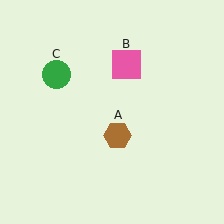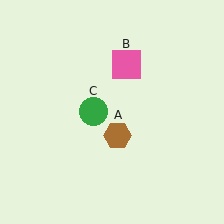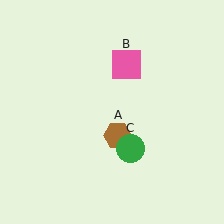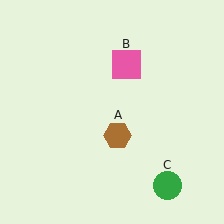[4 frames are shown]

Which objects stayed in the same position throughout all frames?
Brown hexagon (object A) and pink square (object B) remained stationary.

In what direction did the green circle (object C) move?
The green circle (object C) moved down and to the right.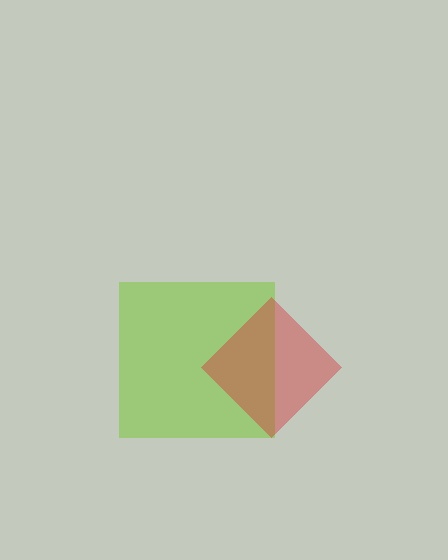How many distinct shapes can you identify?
There are 2 distinct shapes: a lime square, a red diamond.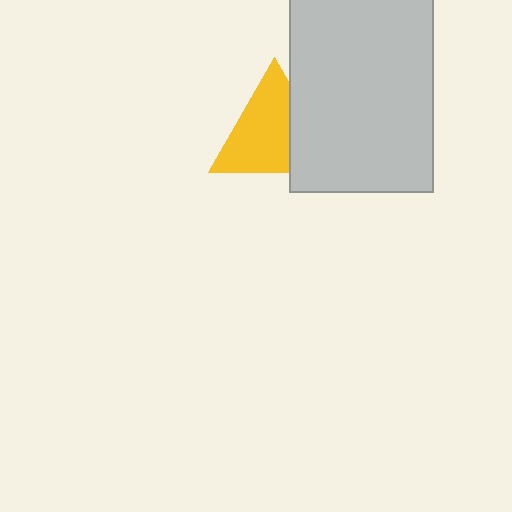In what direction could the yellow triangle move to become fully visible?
The yellow triangle could move left. That would shift it out from behind the light gray rectangle entirely.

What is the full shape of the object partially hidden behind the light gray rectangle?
The partially hidden object is a yellow triangle.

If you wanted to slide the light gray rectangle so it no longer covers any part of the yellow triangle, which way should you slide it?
Slide it right — that is the most direct way to separate the two shapes.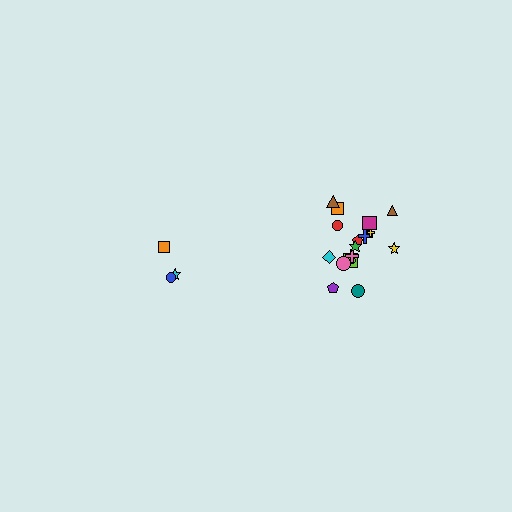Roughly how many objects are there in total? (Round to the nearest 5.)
Roughly 20 objects in total.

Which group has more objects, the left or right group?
The right group.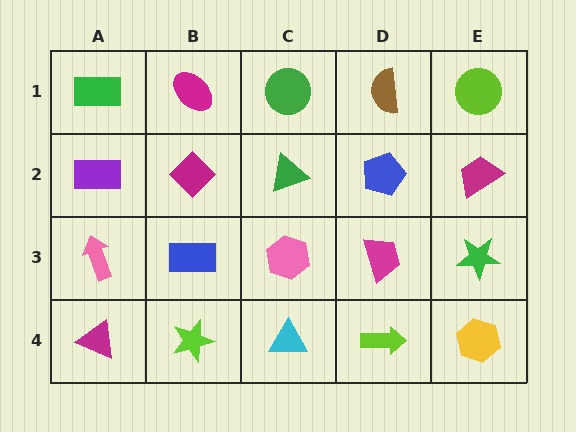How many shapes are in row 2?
5 shapes.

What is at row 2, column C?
A green triangle.